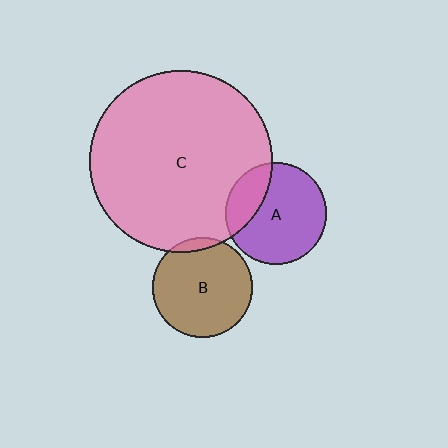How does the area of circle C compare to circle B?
Approximately 3.3 times.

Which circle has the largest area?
Circle C (pink).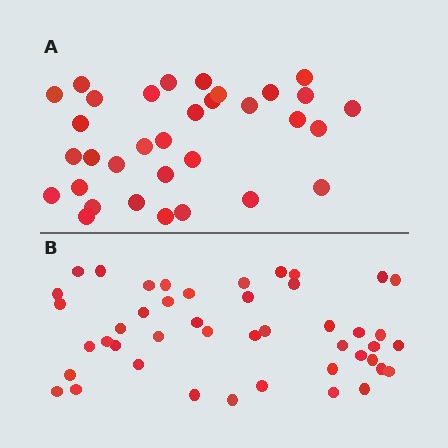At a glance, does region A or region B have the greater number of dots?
Region B (the bottom region) has more dots.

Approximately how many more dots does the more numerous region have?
Region B has roughly 12 or so more dots than region A.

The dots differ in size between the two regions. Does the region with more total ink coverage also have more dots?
No. Region A has more total ink coverage because its dots are larger, but region B actually contains more individual dots. Total area can be misleading — the number of items is what matters here.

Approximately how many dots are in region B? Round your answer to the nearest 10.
About 40 dots. (The exact count is 45, which rounds to 40.)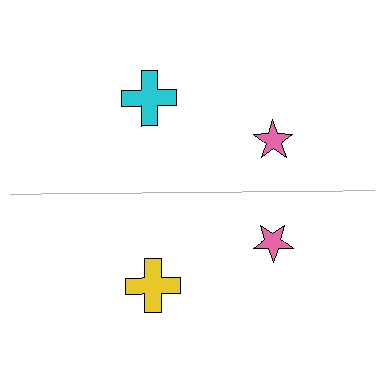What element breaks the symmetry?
The yellow cross on the bottom side breaks the symmetry — its mirror counterpart is cyan.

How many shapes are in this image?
There are 4 shapes in this image.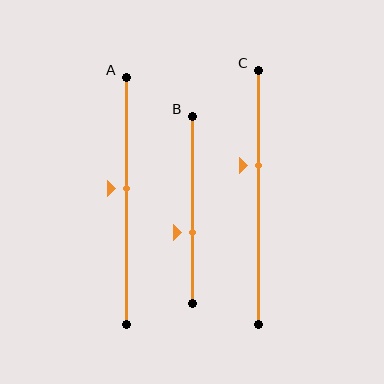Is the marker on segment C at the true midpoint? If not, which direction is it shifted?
No, the marker on segment C is shifted upward by about 13% of the segment length.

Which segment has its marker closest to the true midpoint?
Segment A has its marker closest to the true midpoint.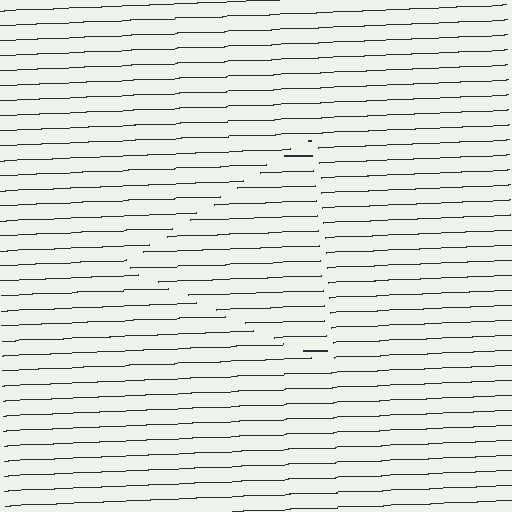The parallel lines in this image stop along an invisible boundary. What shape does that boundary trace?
An illusory triangle. The interior of the shape contains the same grating, shifted by half a period — the contour is defined by the phase discontinuity where line-ends from the inner and outer gratings abut.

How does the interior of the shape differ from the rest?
The interior of the shape contains the same grating, shifted by half a period — the contour is defined by the phase discontinuity where line-ends from the inner and outer gratings abut.